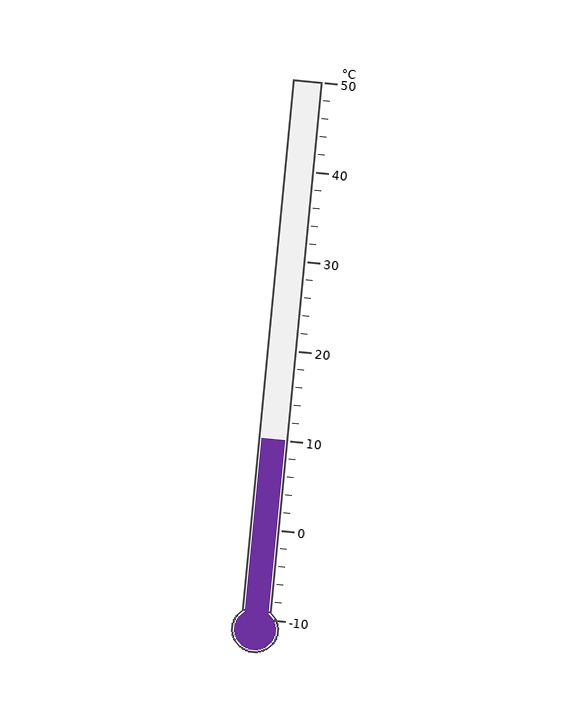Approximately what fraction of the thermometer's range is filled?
The thermometer is filled to approximately 35% of its range.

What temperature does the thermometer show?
The thermometer shows approximately 10°C.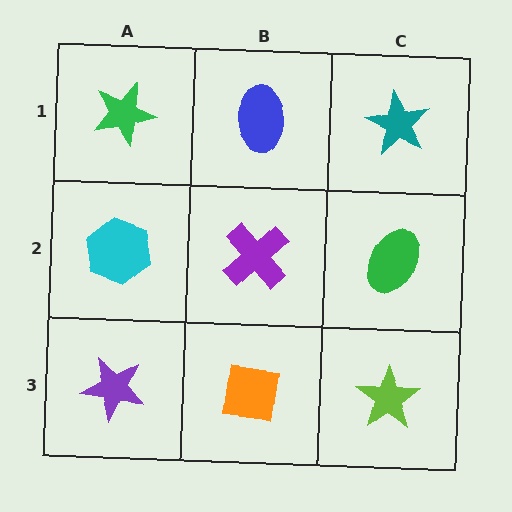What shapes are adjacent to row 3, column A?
A cyan hexagon (row 2, column A), an orange square (row 3, column B).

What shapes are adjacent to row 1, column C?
A green ellipse (row 2, column C), a blue ellipse (row 1, column B).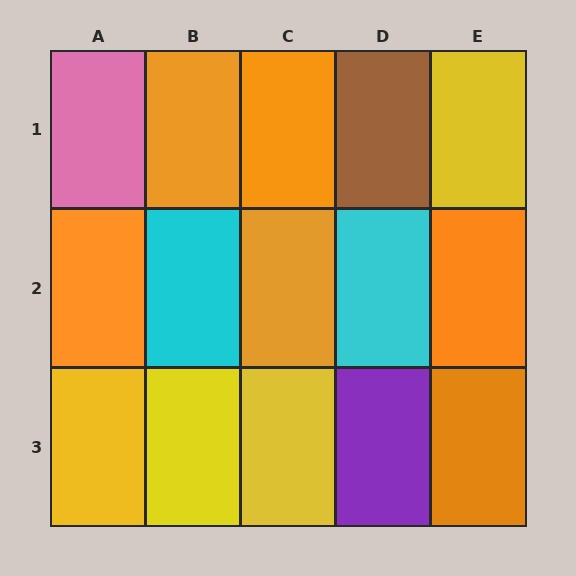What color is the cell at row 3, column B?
Yellow.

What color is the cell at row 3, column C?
Yellow.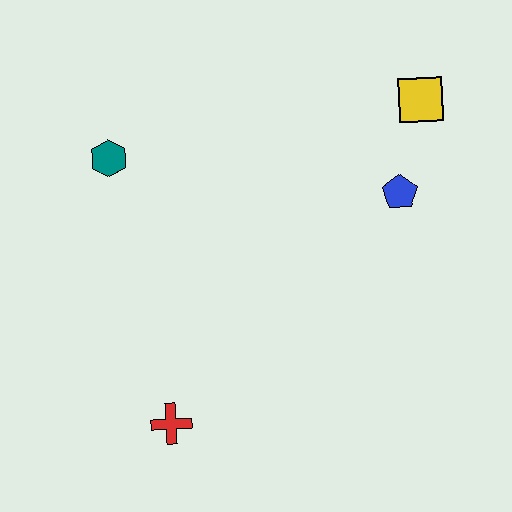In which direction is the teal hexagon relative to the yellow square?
The teal hexagon is to the left of the yellow square.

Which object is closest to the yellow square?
The blue pentagon is closest to the yellow square.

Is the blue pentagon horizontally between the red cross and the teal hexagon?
No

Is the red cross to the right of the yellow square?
No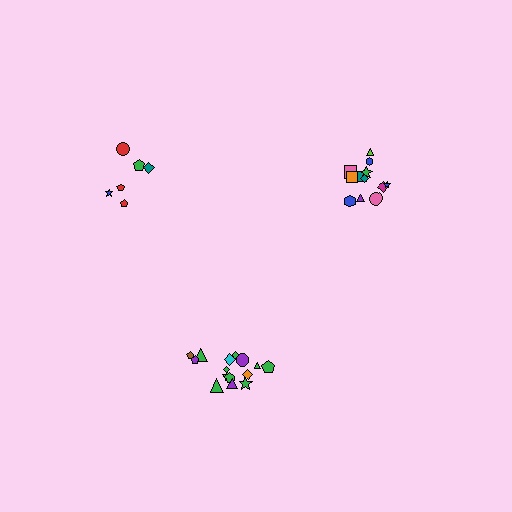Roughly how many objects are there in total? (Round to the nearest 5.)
Roughly 35 objects in total.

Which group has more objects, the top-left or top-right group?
The top-right group.